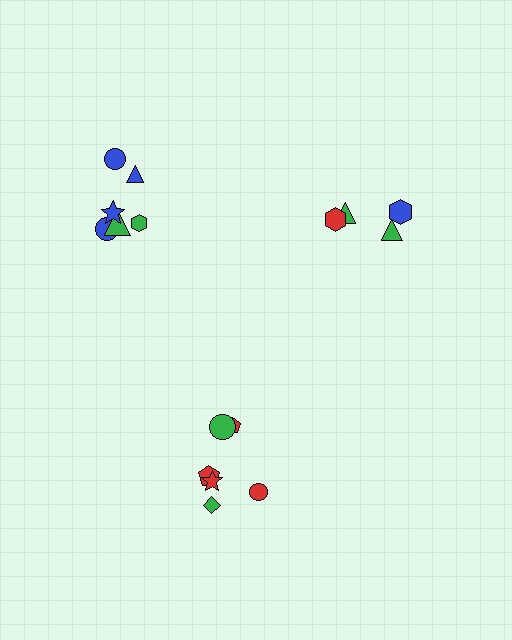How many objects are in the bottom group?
There are 6 objects.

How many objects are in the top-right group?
There are 4 objects.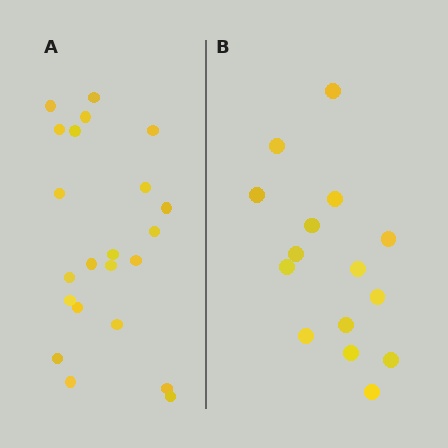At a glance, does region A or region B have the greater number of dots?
Region A (the left region) has more dots.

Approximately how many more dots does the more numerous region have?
Region A has roughly 8 or so more dots than region B.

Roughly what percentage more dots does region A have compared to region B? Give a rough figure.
About 45% more.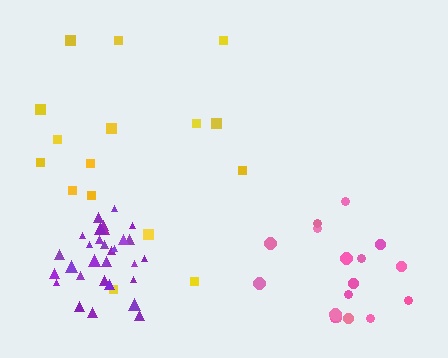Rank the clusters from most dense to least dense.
purple, pink, yellow.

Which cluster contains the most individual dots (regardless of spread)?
Purple (31).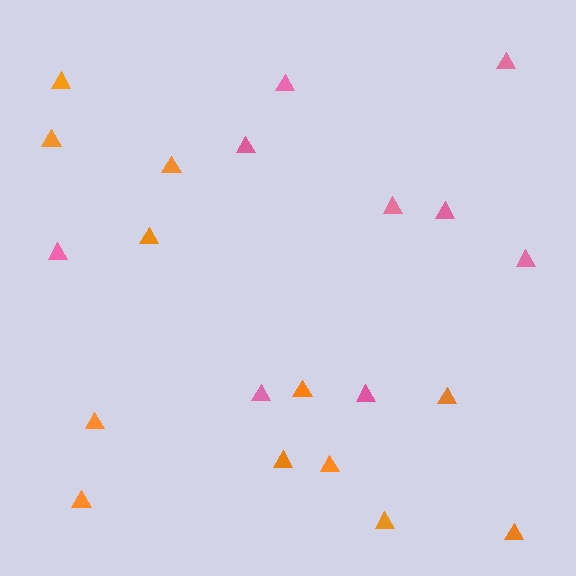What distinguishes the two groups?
There are 2 groups: one group of pink triangles (9) and one group of orange triangles (12).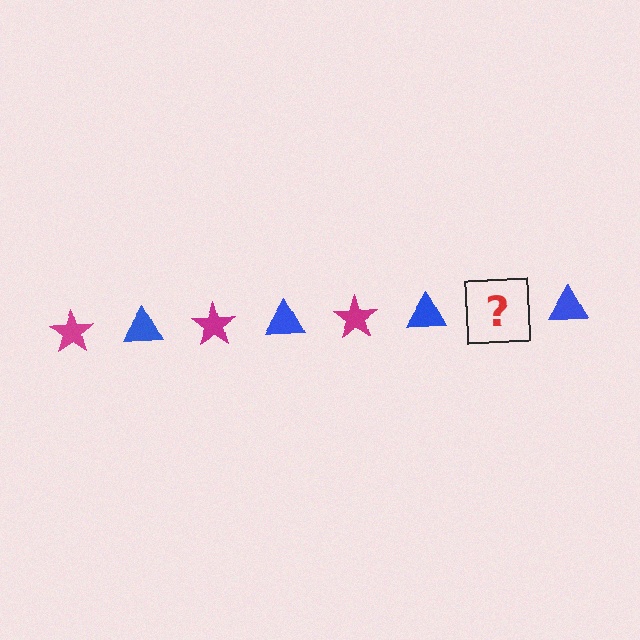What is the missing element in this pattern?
The missing element is a magenta star.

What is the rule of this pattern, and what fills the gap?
The rule is that the pattern alternates between magenta star and blue triangle. The gap should be filled with a magenta star.